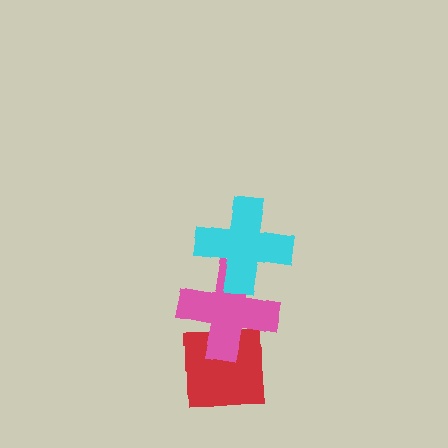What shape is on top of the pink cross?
The cyan cross is on top of the pink cross.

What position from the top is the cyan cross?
The cyan cross is 1st from the top.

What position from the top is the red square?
The red square is 3rd from the top.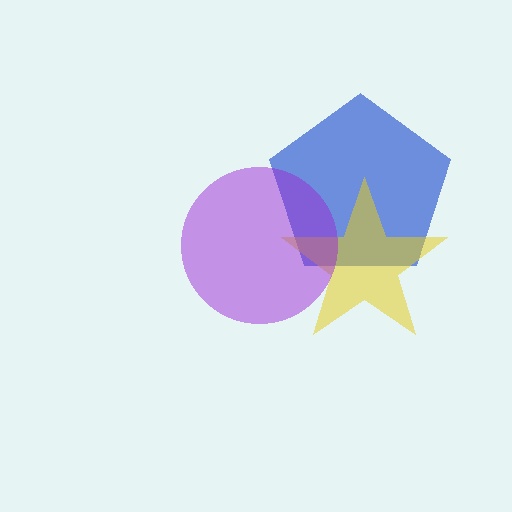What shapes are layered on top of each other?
The layered shapes are: a blue pentagon, a yellow star, a purple circle.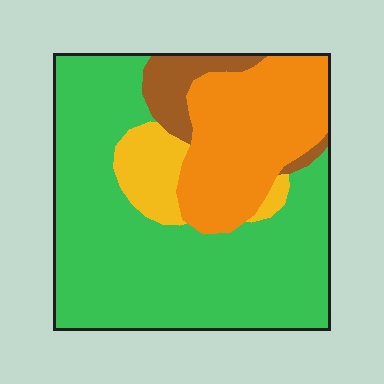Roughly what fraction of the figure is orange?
Orange takes up about one quarter (1/4) of the figure.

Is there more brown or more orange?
Orange.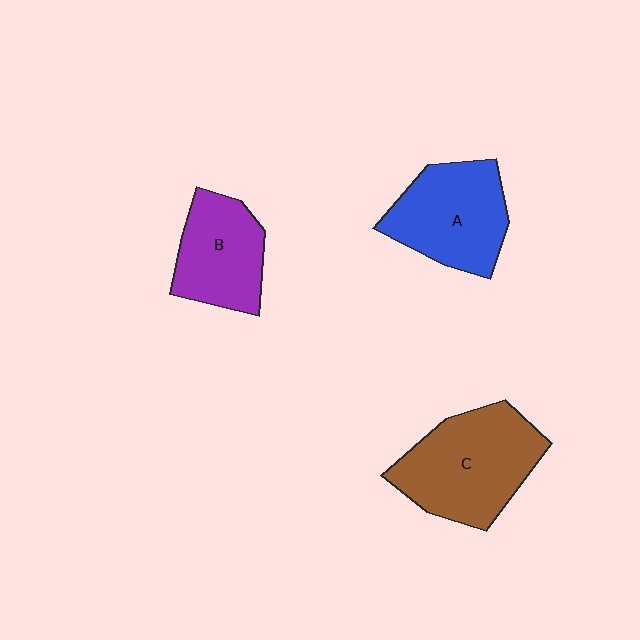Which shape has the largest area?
Shape C (brown).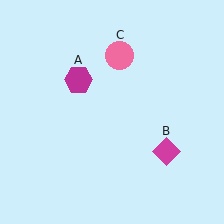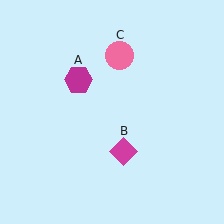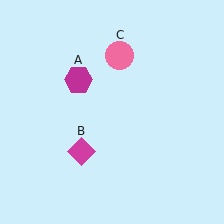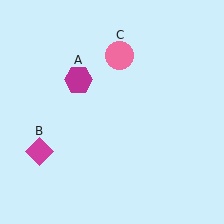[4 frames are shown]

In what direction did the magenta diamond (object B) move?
The magenta diamond (object B) moved left.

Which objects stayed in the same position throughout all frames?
Magenta hexagon (object A) and pink circle (object C) remained stationary.